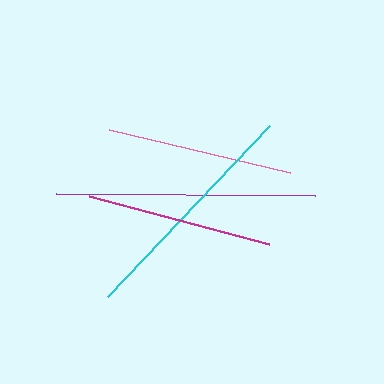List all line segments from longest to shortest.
From longest to shortest: purple, cyan, magenta, pink.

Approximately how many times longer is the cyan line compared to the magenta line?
The cyan line is approximately 1.3 times the length of the magenta line.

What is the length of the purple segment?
The purple segment is approximately 259 pixels long.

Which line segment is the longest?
The purple line is the longest at approximately 259 pixels.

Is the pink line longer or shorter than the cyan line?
The cyan line is longer than the pink line.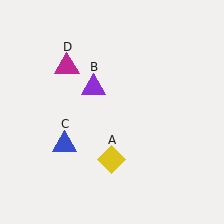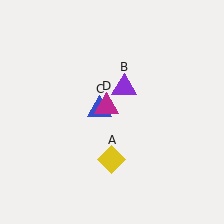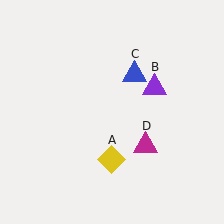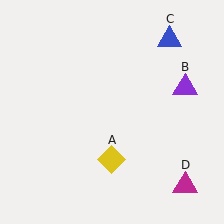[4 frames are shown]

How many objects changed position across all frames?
3 objects changed position: purple triangle (object B), blue triangle (object C), magenta triangle (object D).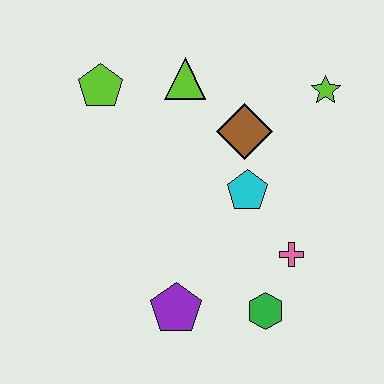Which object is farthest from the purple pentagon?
The lime star is farthest from the purple pentagon.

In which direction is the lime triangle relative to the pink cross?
The lime triangle is above the pink cross.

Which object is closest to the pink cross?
The green hexagon is closest to the pink cross.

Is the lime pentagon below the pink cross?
No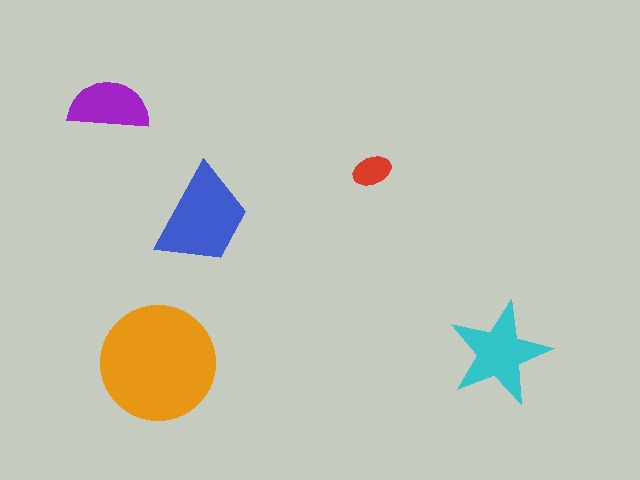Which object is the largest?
The orange circle.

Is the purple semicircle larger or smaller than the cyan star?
Smaller.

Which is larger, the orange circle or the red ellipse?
The orange circle.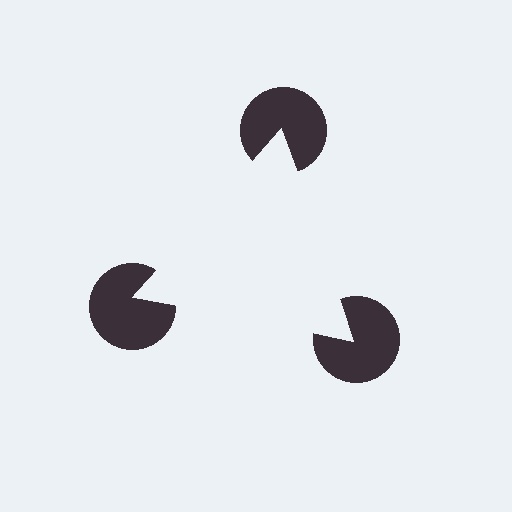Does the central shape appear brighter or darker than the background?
It typically appears slightly brighter than the background, even though no actual brightness change is drawn.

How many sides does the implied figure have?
3 sides.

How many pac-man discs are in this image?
There are 3 — one at each vertex of the illusory triangle.